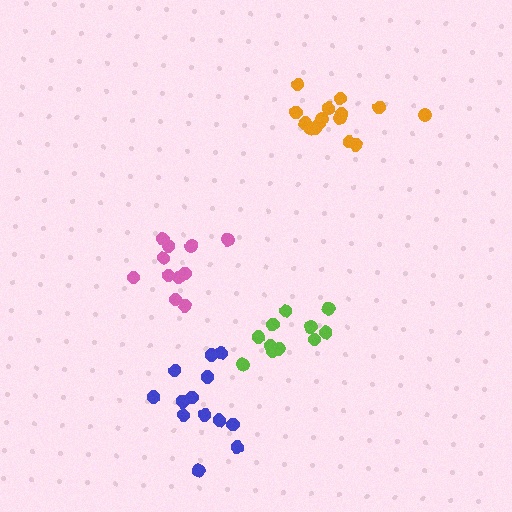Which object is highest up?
The orange cluster is topmost.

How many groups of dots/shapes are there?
There are 4 groups.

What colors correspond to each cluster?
The clusters are colored: blue, pink, orange, lime.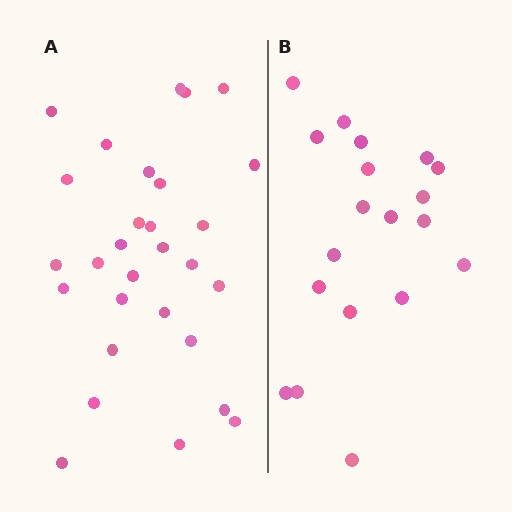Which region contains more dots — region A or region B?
Region A (the left region) has more dots.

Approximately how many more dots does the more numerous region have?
Region A has roughly 10 or so more dots than region B.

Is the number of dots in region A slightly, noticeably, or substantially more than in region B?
Region A has substantially more. The ratio is roughly 1.5 to 1.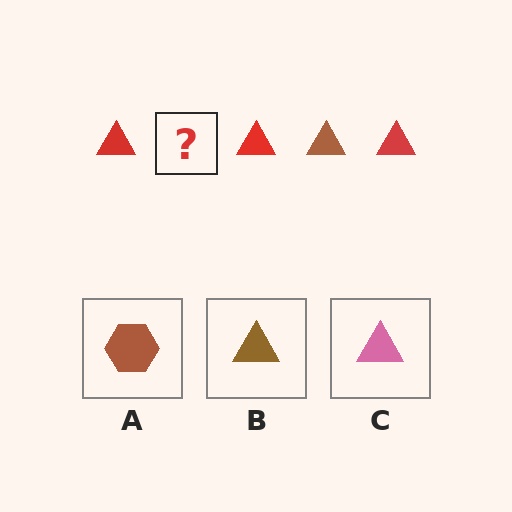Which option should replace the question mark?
Option B.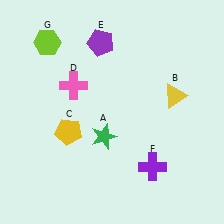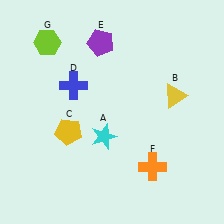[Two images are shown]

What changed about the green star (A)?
In Image 1, A is green. In Image 2, it changed to cyan.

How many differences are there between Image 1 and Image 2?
There are 3 differences between the two images.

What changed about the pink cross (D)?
In Image 1, D is pink. In Image 2, it changed to blue.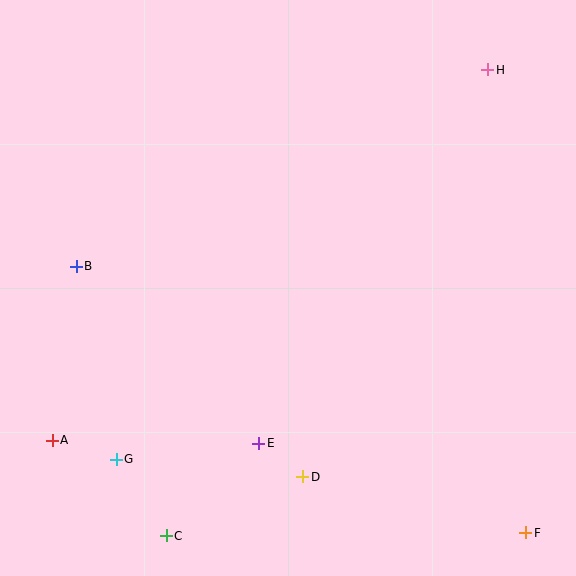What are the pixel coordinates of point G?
Point G is at (116, 460).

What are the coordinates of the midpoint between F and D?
The midpoint between F and D is at (414, 505).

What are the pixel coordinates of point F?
Point F is at (526, 533).